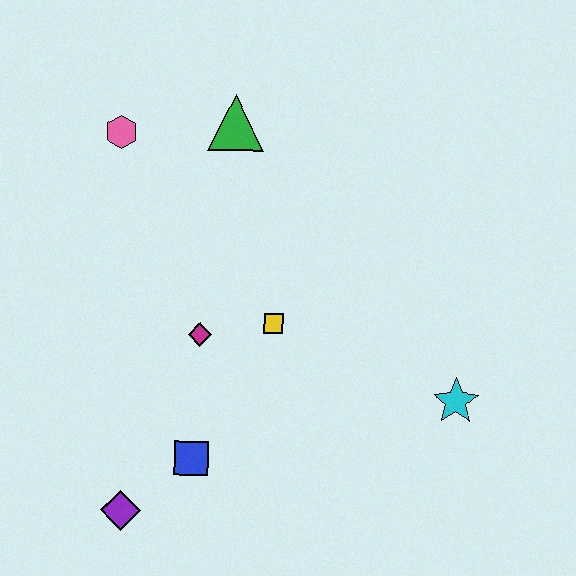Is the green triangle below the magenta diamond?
No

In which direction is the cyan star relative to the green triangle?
The cyan star is below the green triangle.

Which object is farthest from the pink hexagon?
The cyan star is farthest from the pink hexagon.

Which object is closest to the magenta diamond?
The yellow square is closest to the magenta diamond.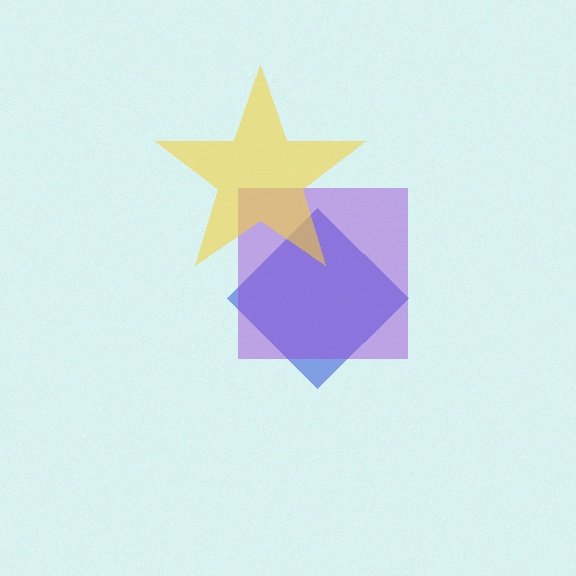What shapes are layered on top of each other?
The layered shapes are: a blue diamond, a purple square, a yellow star.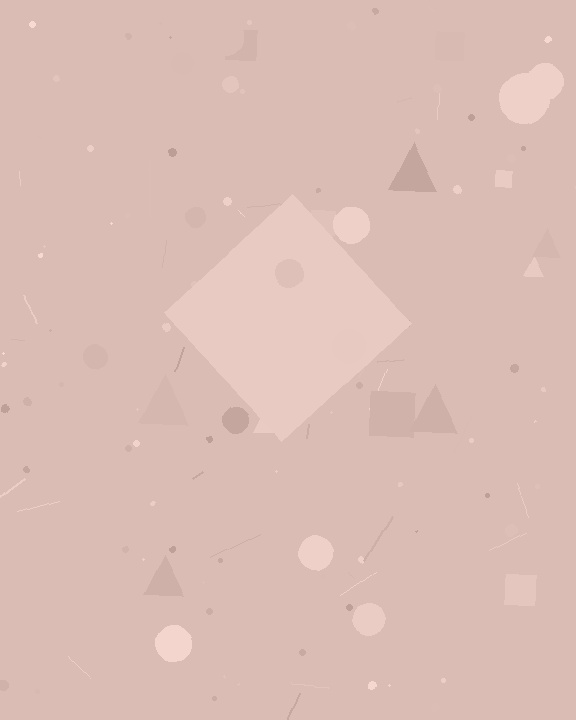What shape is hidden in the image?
A diamond is hidden in the image.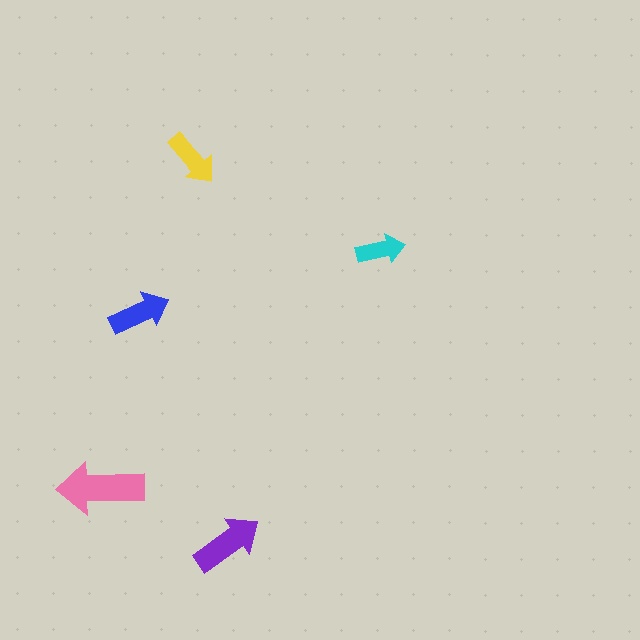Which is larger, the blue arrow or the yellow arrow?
The blue one.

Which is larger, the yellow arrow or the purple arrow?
The purple one.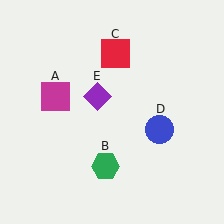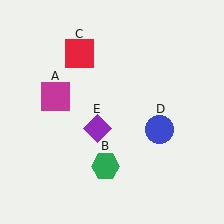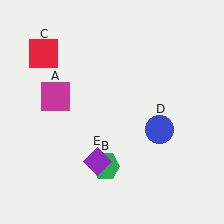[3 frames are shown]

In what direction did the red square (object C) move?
The red square (object C) moved left.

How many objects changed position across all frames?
2 objects changed position: red square (object C), purple diamond (object E).